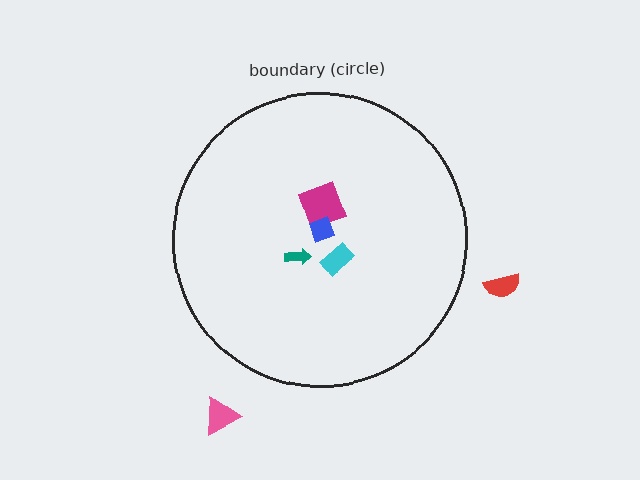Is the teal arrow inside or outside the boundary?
Inside.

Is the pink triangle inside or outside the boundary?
Outside.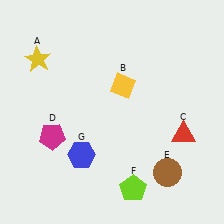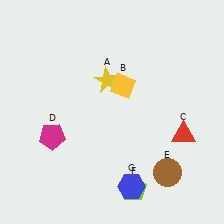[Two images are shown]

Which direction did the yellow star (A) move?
The yellow star (A) moved right.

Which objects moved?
The objects that moved are: the yellow star (A), the blue hexagon (G).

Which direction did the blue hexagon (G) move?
The blue hexagon (G) moved right.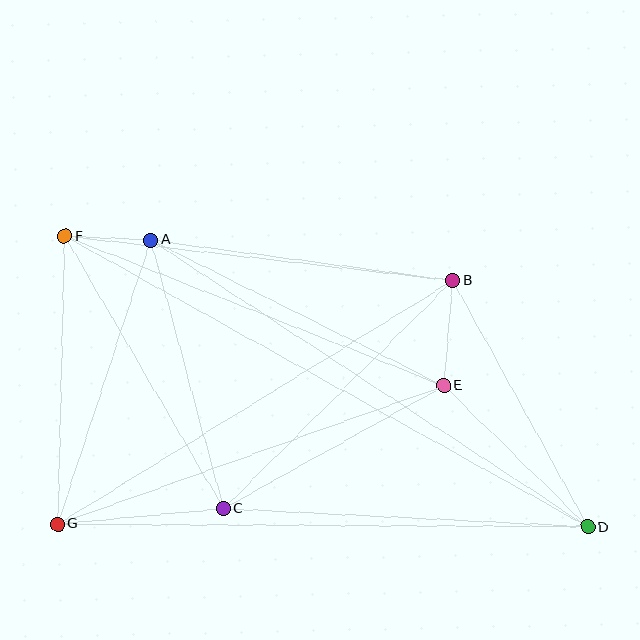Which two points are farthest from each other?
Points D and F are farthest from each other.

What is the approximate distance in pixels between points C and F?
The distance between C and F is approximately 315 pixels.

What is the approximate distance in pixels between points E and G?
The distance between E and G is approximately 410 pixels.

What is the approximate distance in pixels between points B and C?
The distance between B and C is approximately 324 pixels.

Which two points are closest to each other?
Points A and F are closest to each other.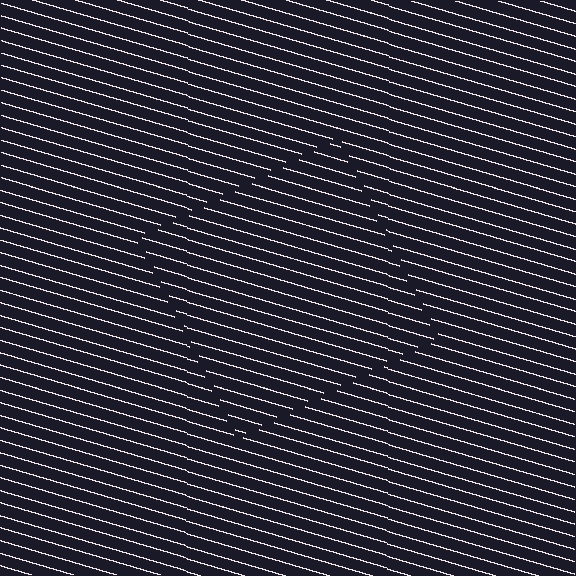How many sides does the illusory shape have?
4 sides — the line-ends trace a square.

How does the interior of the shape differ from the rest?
The interior of the shape contains the same grating, shifted by half a period — the contour is defined by the phase discontinuity where line-ends from the inner and outer gratings abut.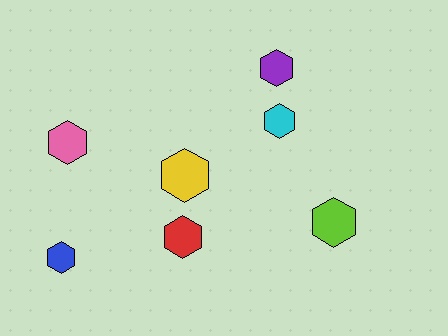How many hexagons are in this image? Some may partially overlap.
There are 7 hexagons.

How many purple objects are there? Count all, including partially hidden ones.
There is 1 purple object.